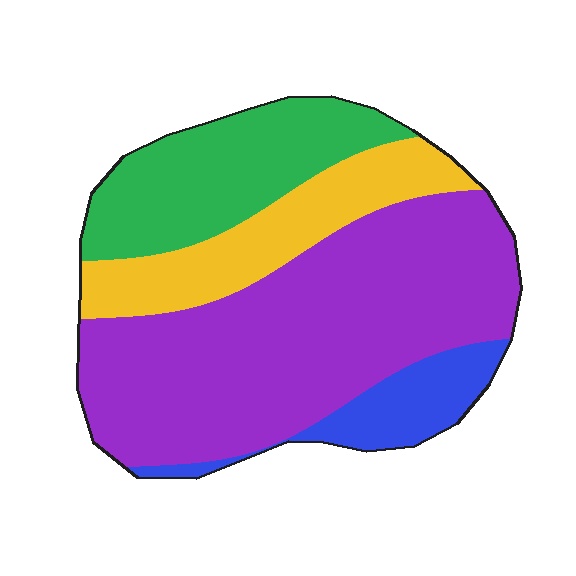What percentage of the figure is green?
Green covers roughly 20% of the figure.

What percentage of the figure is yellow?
Yellow takes up about one sixth (1/6) of the figure.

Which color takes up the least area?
Blue, at roughly 10%.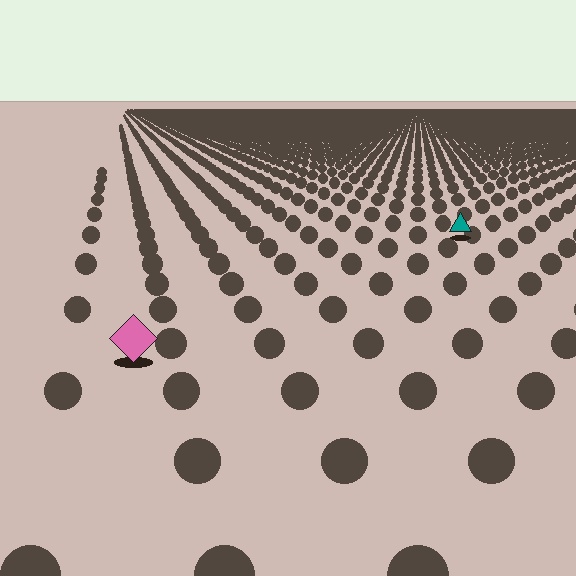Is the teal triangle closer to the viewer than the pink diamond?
No. The pink diamond is closer — you can tell from the texture gradient: the ground texture is coarser near it.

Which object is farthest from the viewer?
The teal triangle is farthest from the viewer. It appears smaller and the ground texture around it is denser.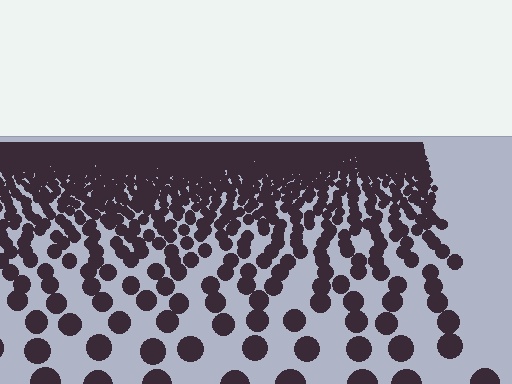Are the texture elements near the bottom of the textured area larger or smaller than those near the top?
Larger. Near the bottom, elements are closer to the viewer and appear at a bigger on-screen size.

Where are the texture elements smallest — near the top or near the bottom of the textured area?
Near the top.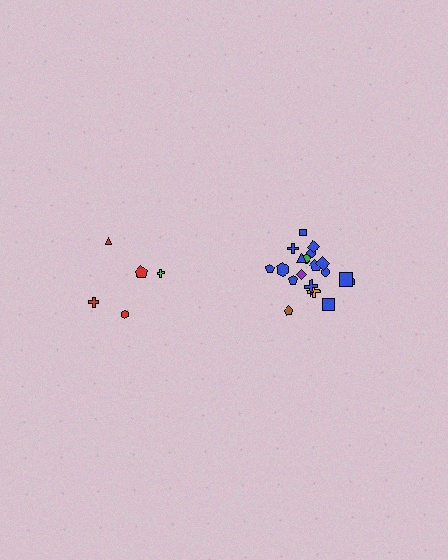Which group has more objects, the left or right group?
The right group.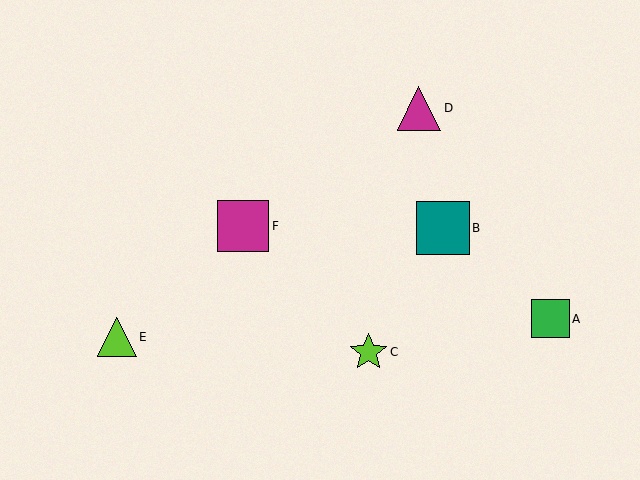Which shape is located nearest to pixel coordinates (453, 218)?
The teal square (labeled B) at (443, 228) is nearest to that location.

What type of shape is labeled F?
Shape F is a magenta square.